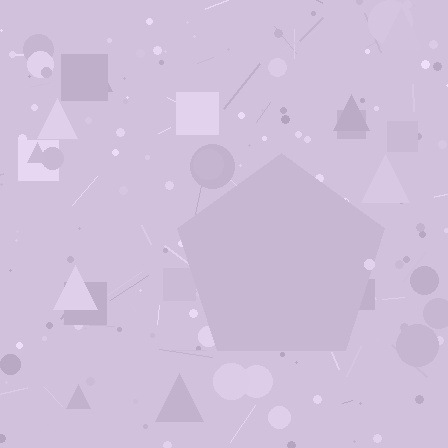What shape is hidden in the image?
A pentagon is hidden in the image.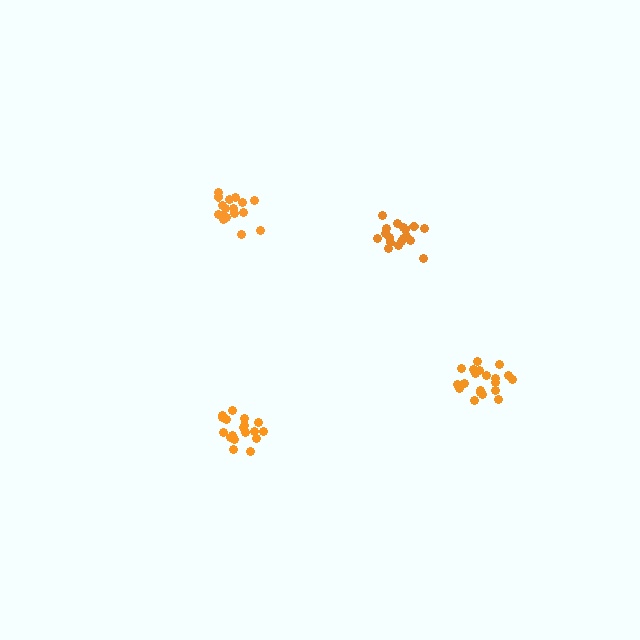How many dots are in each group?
Group 1: 17 dots, Group 2: 18 dots, Group 3: 18 dots, Group 4: 20 dots (73 total).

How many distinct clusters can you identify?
There are 4 distinct clusters.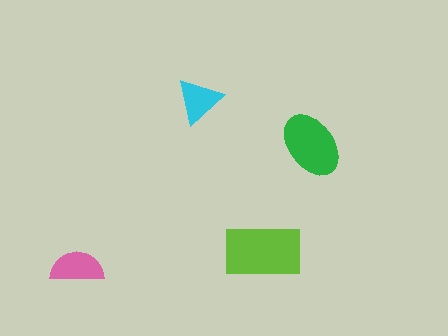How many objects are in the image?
There are 4 objects in the image.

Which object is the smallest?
The cyan triangle.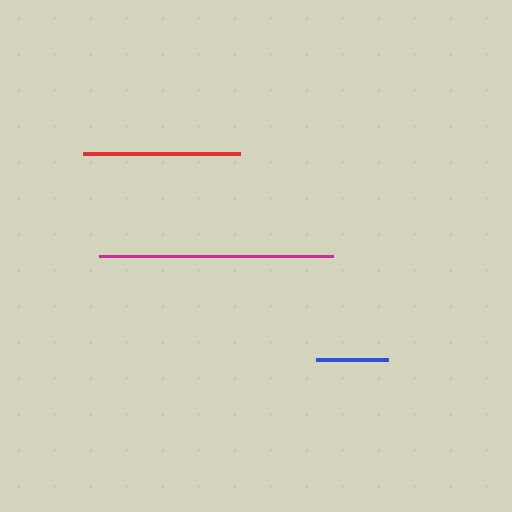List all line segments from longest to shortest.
From longest to shortest: magenta, red, blue.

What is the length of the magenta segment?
The magenta segment is approximately 234 pixels long.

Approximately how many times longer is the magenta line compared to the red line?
The magenta line is approximately 1.5 times the length of the red line.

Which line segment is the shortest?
The blue line is the shortest at approximately 71 pixels.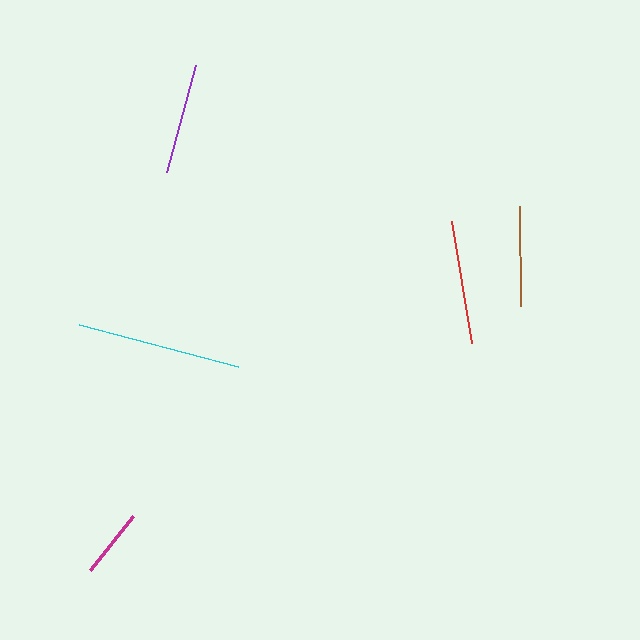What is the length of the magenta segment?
The magenta segment is approximately 68 pixels long.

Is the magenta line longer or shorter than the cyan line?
The cyan line is longer than the magenta line.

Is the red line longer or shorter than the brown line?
The red line is longer than the brown line.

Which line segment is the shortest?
The magenta line is the shortest at approximately 68 pixels.